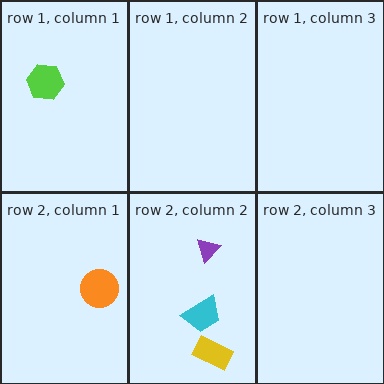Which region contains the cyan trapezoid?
The row 2, column 2 region.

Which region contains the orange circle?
The row 2, column 1 region.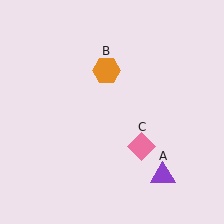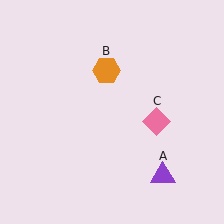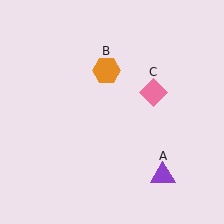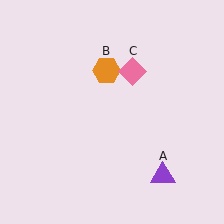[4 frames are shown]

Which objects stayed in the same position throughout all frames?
Purple triangle (object A) and orange hexagon (object B) remained stationary.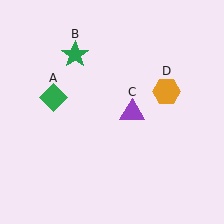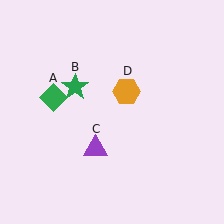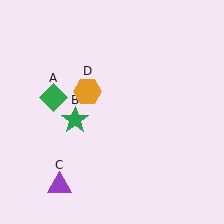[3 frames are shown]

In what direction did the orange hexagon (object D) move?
The orange hexagon (object D) moved left.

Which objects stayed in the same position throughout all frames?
Green diamond (object A) remained stationary.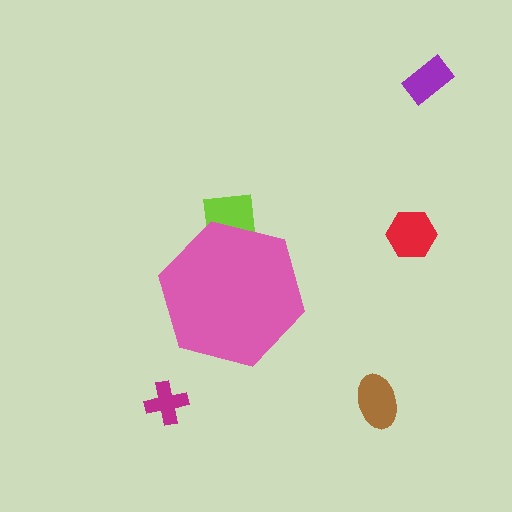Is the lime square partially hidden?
Yes, the lime square is partially hidden behind the pink hexagon.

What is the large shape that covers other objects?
A pink hexagon.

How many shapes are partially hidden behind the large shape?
1 shape is partially hidden.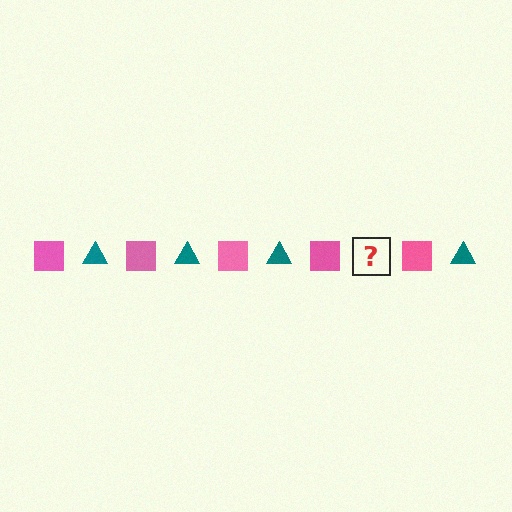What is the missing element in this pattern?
The missing element is a teal triangle.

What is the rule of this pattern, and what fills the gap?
The rule is that the pattern alternates between pink square and teal triangle. The gap should be filled with a teal triangle.